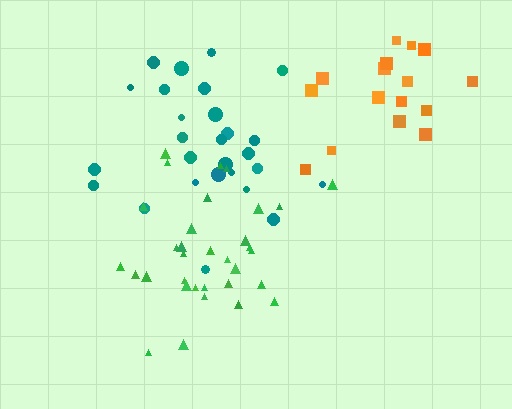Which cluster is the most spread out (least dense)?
Teal.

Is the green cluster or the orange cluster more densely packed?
Green.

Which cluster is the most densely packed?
Green.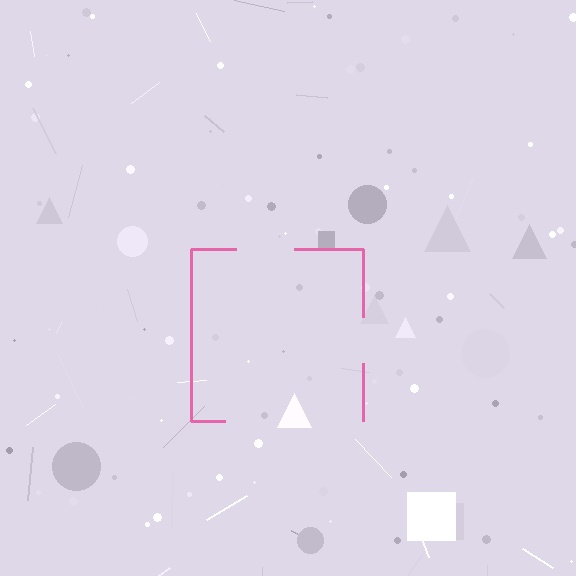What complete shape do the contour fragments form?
The contour fragments form a square.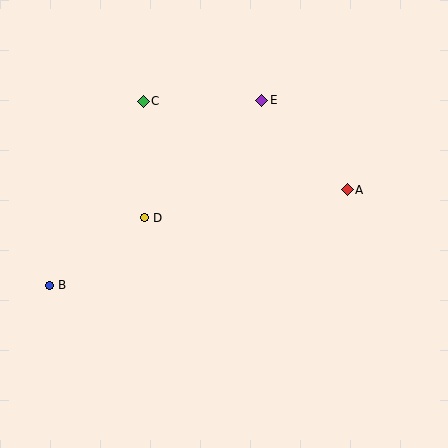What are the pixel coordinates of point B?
Point B is at (50, 285).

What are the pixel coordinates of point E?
Point E is at (262, 100).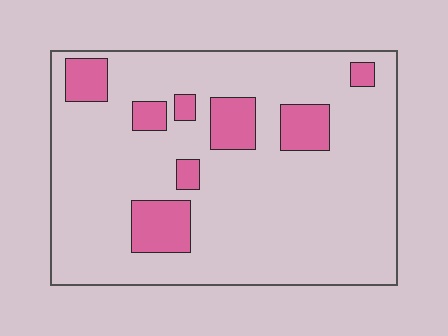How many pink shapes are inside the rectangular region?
8.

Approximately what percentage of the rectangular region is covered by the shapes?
Approximately 15%.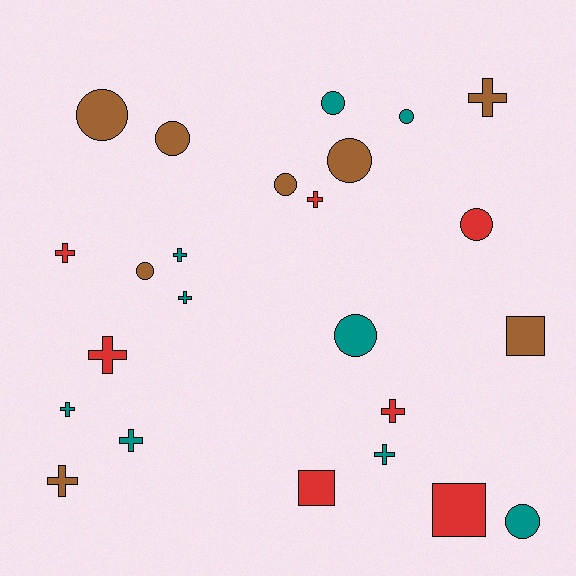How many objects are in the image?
There are 24 objects.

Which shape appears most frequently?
Cross, with 11 objects.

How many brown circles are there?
There are 5 brown circles.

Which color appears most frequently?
Teal, with 9 objects.